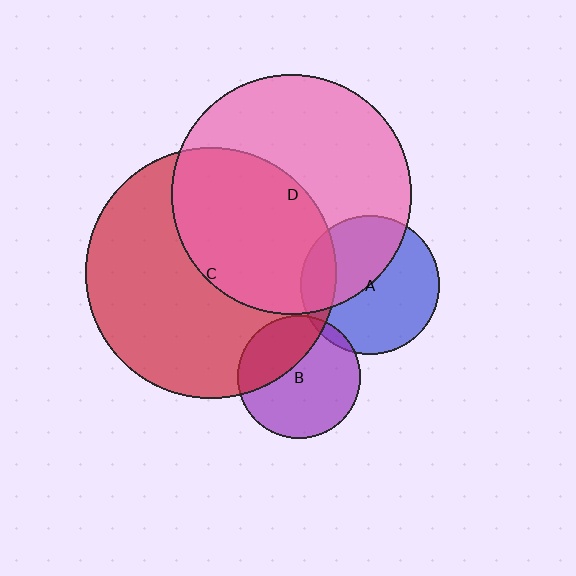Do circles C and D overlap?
Yes.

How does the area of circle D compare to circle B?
Approximately 3.8 times.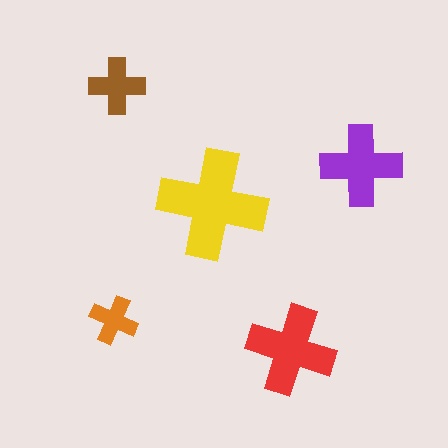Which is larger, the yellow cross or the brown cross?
The yellow one.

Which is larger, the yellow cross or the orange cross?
The yellow one.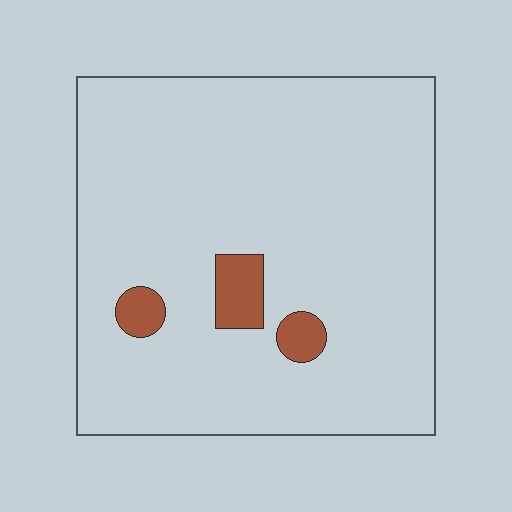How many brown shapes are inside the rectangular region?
3.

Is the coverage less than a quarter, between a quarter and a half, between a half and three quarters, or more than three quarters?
Less than a quarter.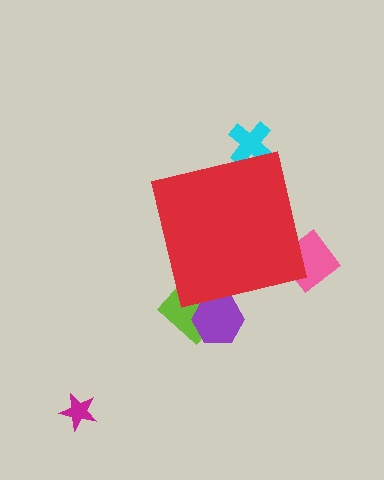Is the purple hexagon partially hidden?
Yes, the purple hexagon is partially hidden behind the red square.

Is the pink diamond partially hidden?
Yes, the pink diamond is partially hidden behind the red square.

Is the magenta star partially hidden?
No, the magenta star is fully visible.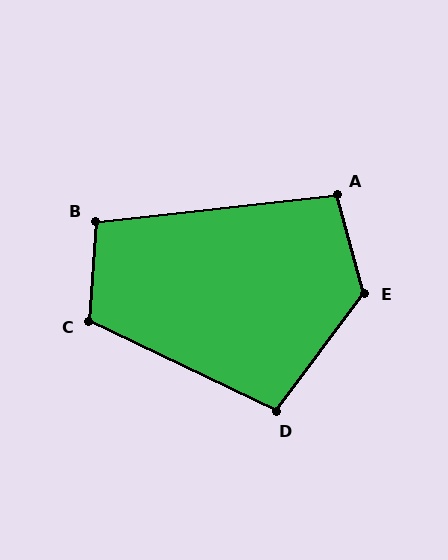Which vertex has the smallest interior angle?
A, at approximately 100 degrees.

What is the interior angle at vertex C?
Approximately 112 degrees (obtuse).